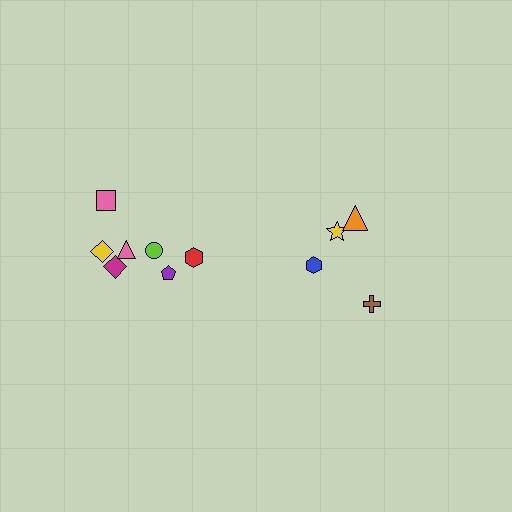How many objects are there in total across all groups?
There are 11 objects.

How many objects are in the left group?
There are 7 objects.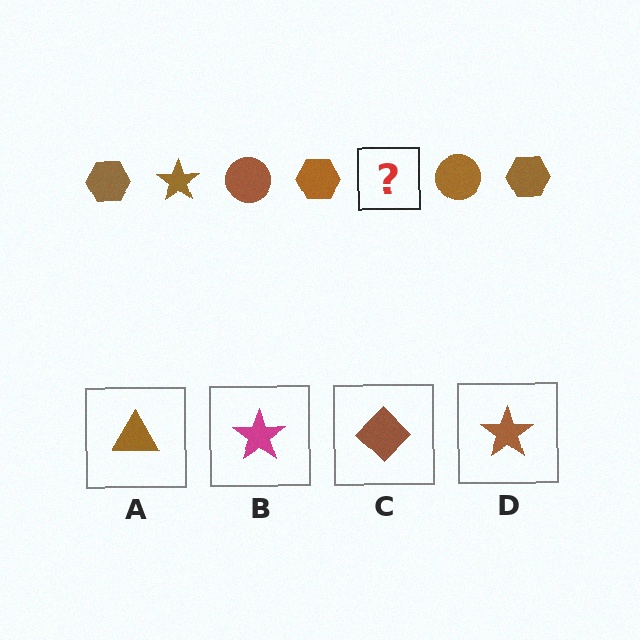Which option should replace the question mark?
Option D.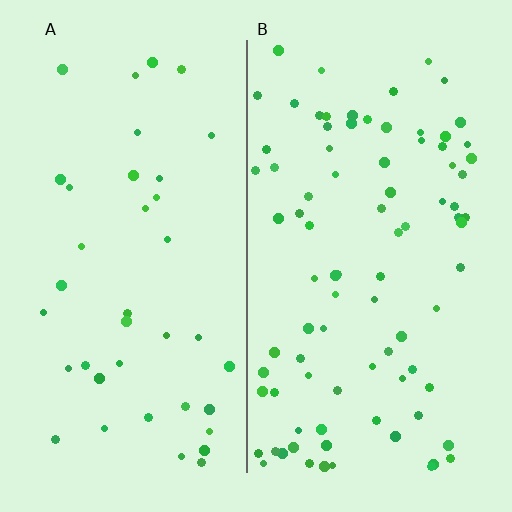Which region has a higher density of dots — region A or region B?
B (the right).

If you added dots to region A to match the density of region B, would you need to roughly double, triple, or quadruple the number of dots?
Approximately double.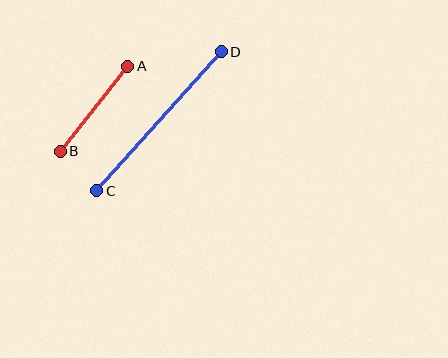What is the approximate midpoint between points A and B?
The midpoint is at approximately (94, 109) pixels.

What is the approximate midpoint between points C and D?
The midpoint is at approximately (159, 121) pixels.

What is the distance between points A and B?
The distance is approximately 108 pixels.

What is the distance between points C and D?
The distance is approximately 187 pixels.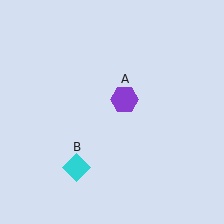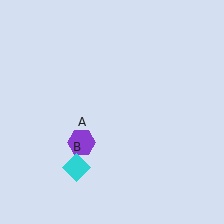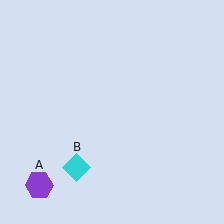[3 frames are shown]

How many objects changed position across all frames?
1 object changed position: purple hexagon (object A).